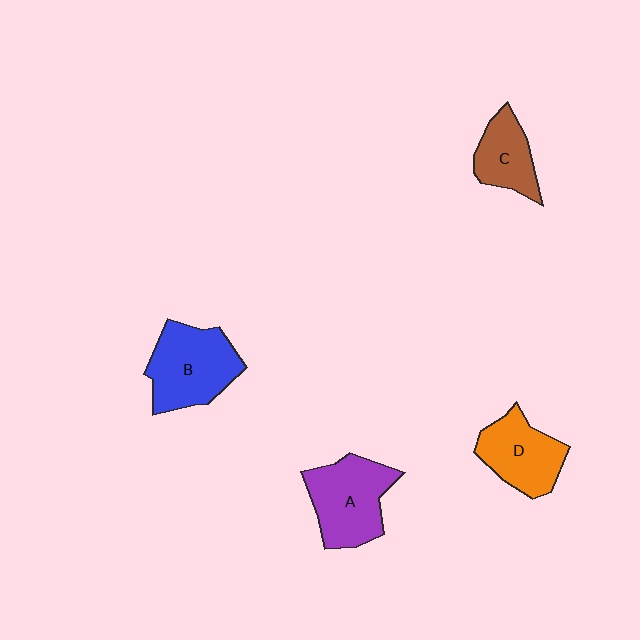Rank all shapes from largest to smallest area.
From largest to smallest: B (blue), A (purple), D (orange), C (brown).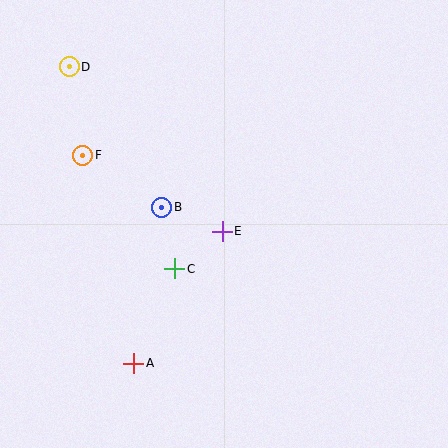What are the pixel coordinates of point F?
Point F is at (83, 155).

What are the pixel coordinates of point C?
Point C is at (175, 269).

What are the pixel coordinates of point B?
Point B is at (162, 207).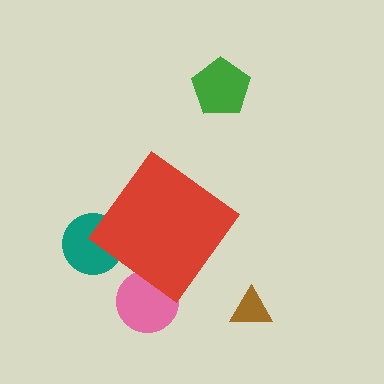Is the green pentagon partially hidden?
No, the green pentagon is fully visible.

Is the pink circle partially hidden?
Yes, the pink circle is partially hidden behind the red diamond.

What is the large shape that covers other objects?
A red diamond.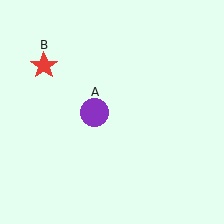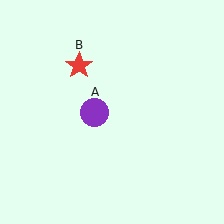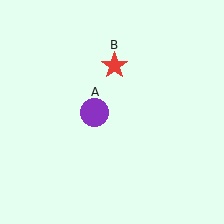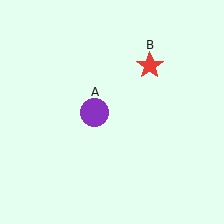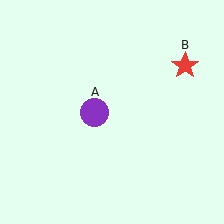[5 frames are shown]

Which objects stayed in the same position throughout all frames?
Purple circle (object A) remained stationary.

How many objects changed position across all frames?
1 object changed position: red star (object B).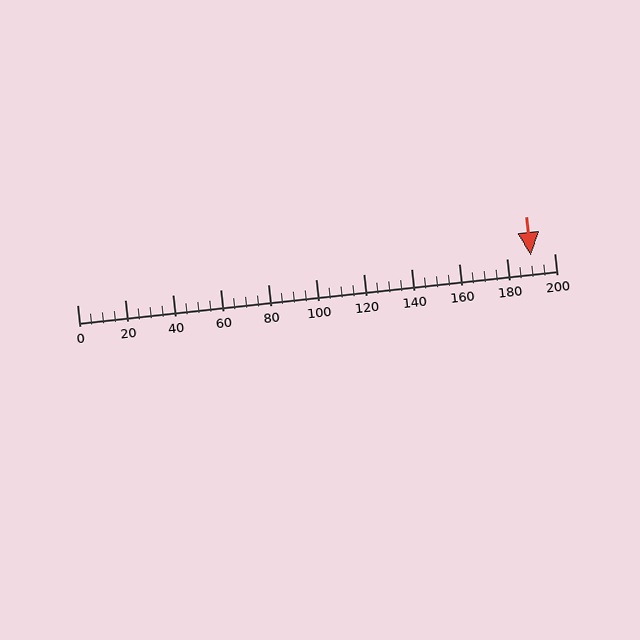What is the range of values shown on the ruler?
The ruler shows values from 0 to 200.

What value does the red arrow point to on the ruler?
The red arrow points to approximately 190.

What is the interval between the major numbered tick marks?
The major tick marks are spaced 20 units apart.